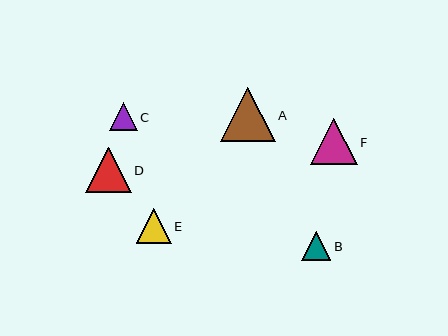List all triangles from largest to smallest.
From largest to smallest: A, F, D, E, B, C.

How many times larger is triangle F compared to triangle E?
Triangle F is approximately 1.3 times the size of triangle E.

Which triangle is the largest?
Triangle A is the largest with a size of approximately 55 pixels.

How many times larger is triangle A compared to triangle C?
Triangle A is approximately 2.0 times the size of triangle C.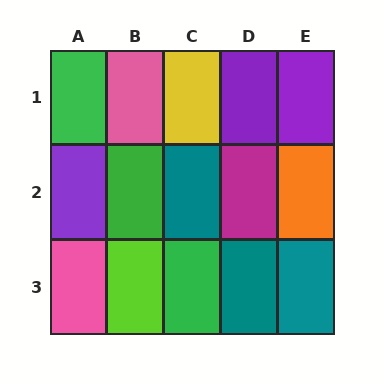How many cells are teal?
3 cells are teal.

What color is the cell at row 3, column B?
Lime.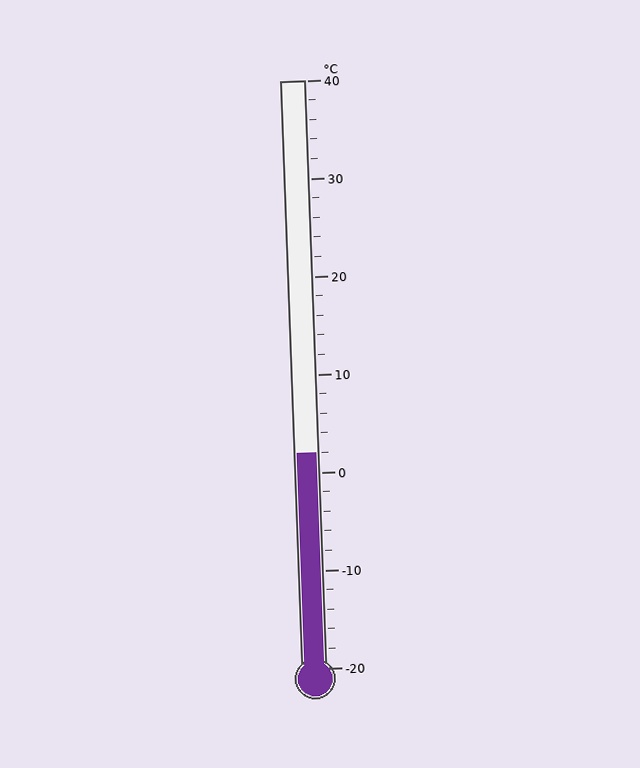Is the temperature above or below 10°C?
The temperature is below 10°C.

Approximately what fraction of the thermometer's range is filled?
The thermometer is filled to approximately 35% of its range.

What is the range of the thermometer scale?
The thermometer scale ranges from -20°C to 40°C.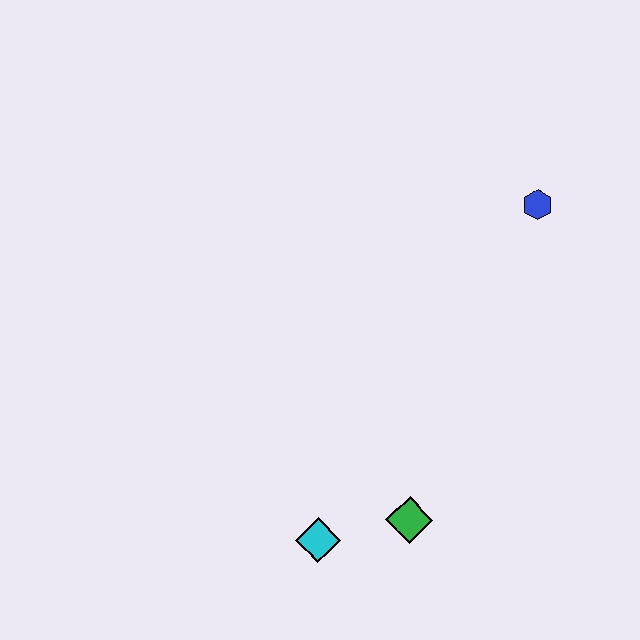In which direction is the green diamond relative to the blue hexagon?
The green diamond is below the blue hexagon.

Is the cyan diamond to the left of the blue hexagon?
Yes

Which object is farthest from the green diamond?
The blue hexagon is farthest from the green diamond.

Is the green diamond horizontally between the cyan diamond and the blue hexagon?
Yes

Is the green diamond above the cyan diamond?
Yes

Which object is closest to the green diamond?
The cyan diamond is closest to the green diamond.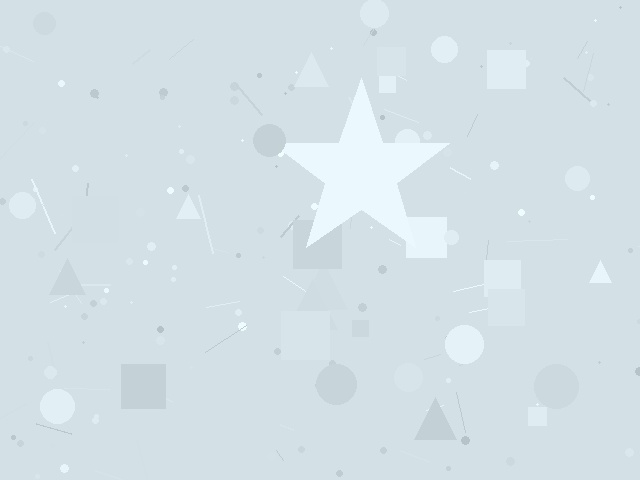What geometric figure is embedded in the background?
A star is embedded in the background.